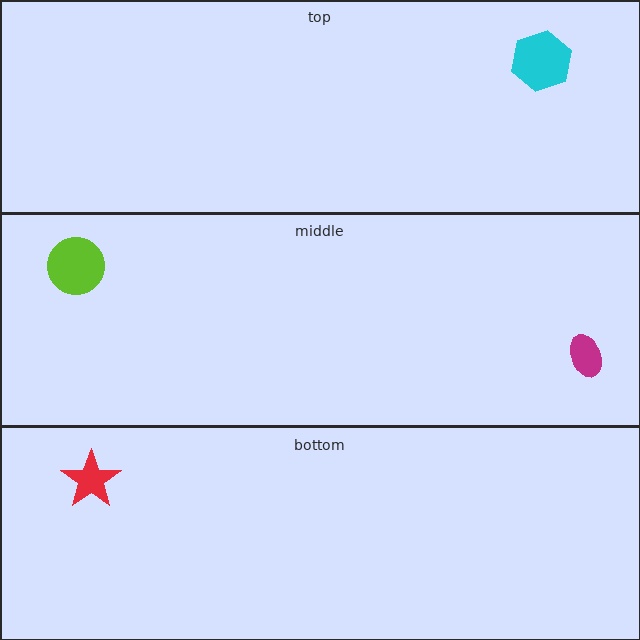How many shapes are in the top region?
1.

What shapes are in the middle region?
The magenta ellipse, the lime circle.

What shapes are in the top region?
The cyan hexagon.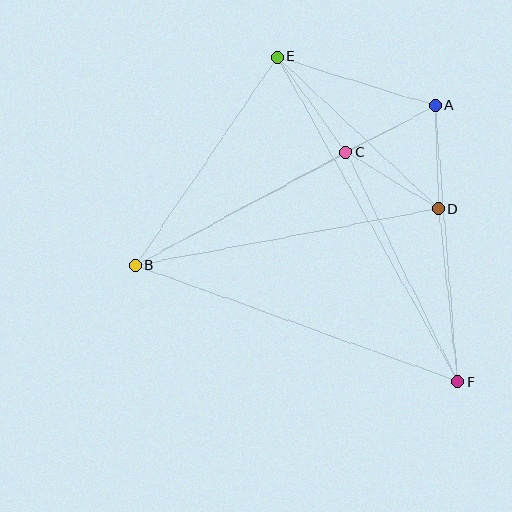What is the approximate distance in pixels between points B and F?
The distance between B and F is approximately 343 pixels.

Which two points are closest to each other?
Points A and C are closest to each other.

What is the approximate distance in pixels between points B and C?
The distance between B and C is approximately 239 pixels.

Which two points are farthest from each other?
Points E and F are farthest from each other.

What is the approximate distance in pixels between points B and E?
The distance between B and E is approximately 252 pixels.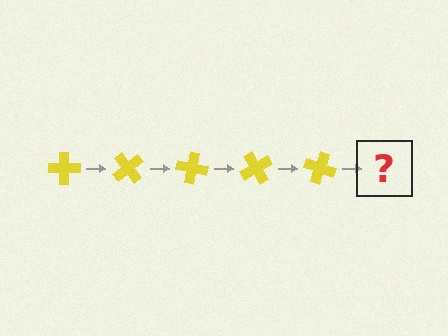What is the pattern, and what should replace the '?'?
The pattern is that the cross rotates 50 degrees each step. The '?' should be a yellow cross rotated 250 degrees.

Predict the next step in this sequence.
The next step is a yellow cross rotated 250 degrees.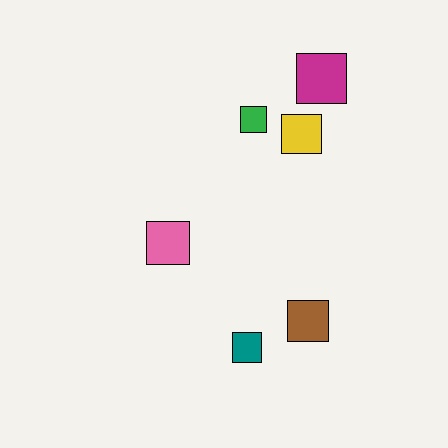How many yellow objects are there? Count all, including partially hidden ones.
There is 1 yellow object.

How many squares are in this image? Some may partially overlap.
There are 6 squares.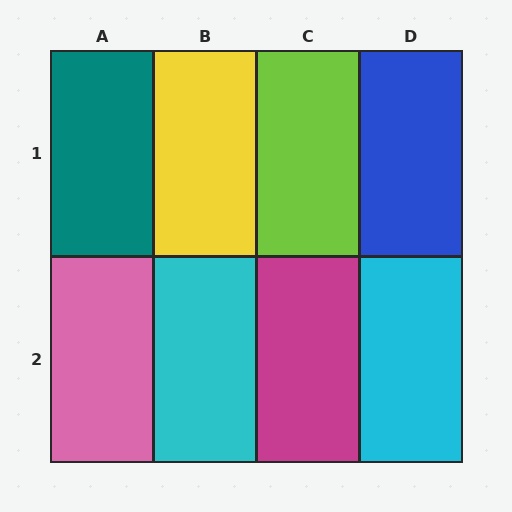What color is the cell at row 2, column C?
Magenta.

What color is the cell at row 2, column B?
Cyan.